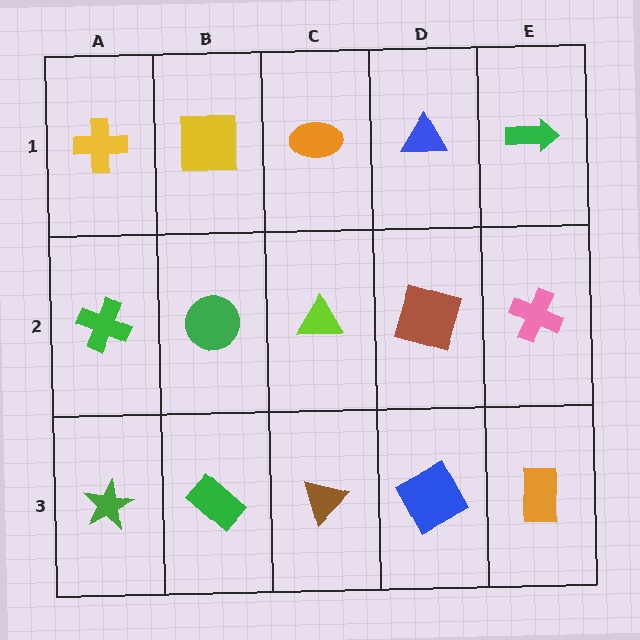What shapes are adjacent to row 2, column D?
A blue triangle (row 1, column D), a blue square (row 3, column D), a lime triangle (row 2, column C), a pink cross (row 2, column E).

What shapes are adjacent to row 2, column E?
A green arrow (row 1, column E), an orange rectangle (row 3, column E), a brown square (row 2, column D).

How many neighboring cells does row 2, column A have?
3.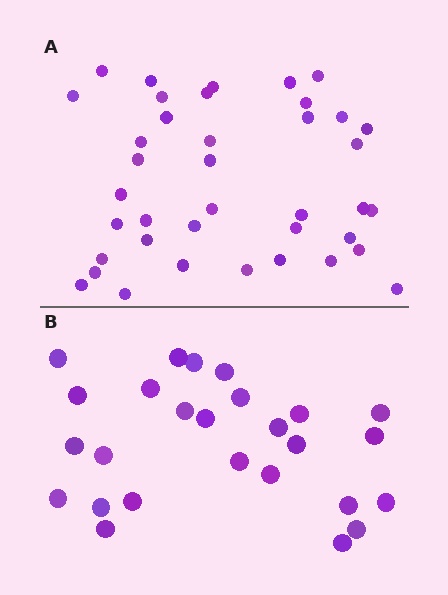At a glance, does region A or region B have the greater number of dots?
Region A (the top region) has more dots.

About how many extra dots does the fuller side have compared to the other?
Region A has approximately 15 more dots than region B.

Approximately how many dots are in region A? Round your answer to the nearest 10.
About 40 dots. (The exact count is 39, which rounds to 40.)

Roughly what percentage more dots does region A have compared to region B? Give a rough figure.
About 50% more.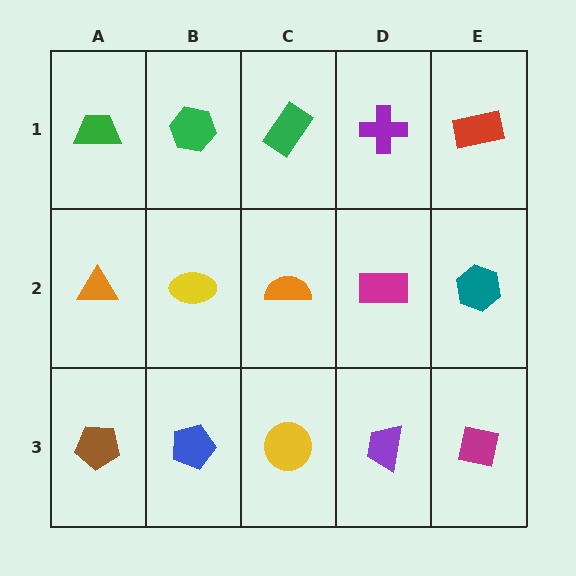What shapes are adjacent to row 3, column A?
An orange triangle (row 2, column A), a blue pentagon (row 3, column B).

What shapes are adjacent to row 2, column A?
A green trapezoid (row 1, column A), a brown pentagon (row 3, column A), a yellow ellipse (row 2, column B).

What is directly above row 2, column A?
A green trapezoid.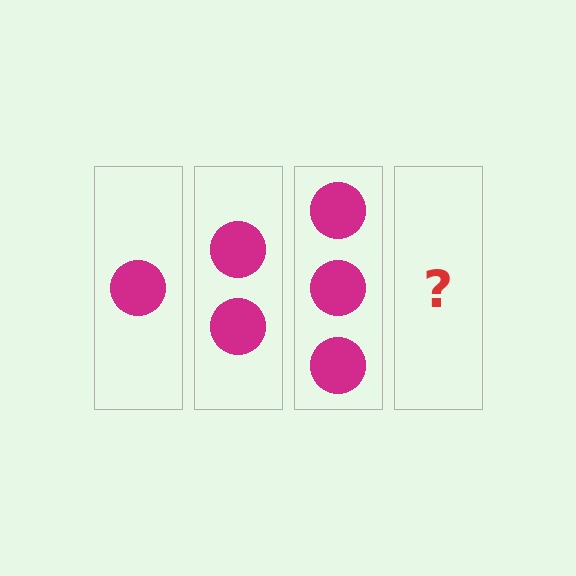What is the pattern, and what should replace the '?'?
The pattern is that each step adds one more circle. The '?' should be 4 circles.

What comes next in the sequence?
The next element should be 4 circles.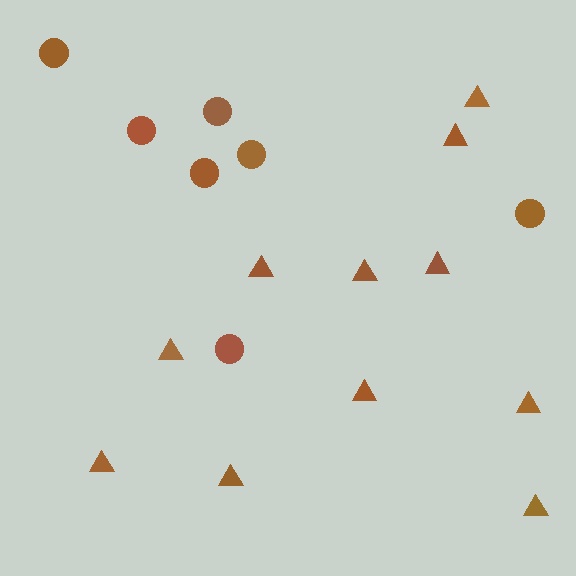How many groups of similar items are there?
There are 2 groups: one group of triangles (11) and one group of circles (7).